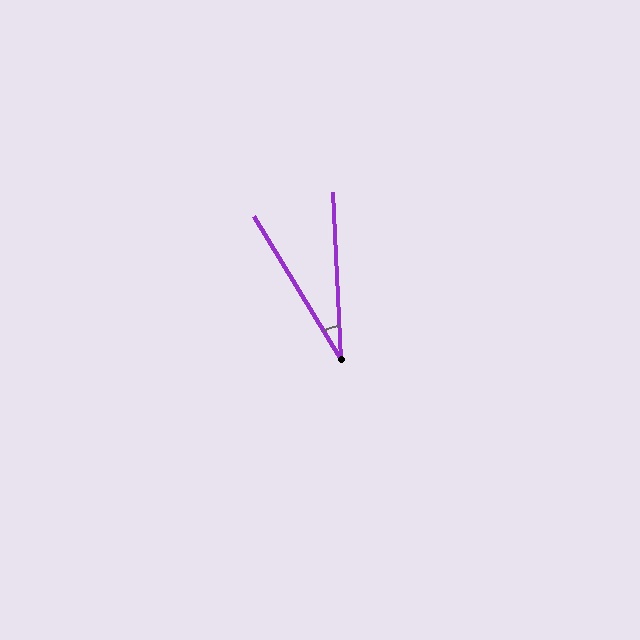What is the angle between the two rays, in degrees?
Approximately 29 degrees.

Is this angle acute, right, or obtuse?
It is acute.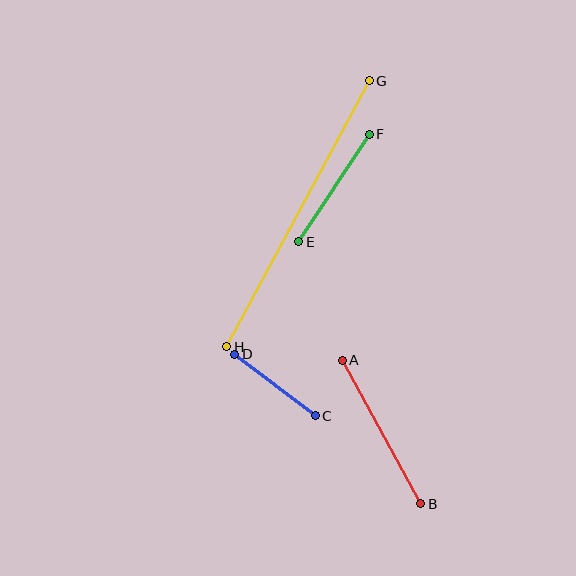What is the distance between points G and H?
The distance is approximately 301 pixels.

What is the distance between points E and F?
The distance is approximately 128 pixels.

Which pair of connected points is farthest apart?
Points G and H are farthest apart.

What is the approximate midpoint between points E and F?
The midpoint is at approximately (334, 188) pixels.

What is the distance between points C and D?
The distance is approximately 101 pixels.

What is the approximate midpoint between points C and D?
The midpoint is at approximately (275, 385) pixels.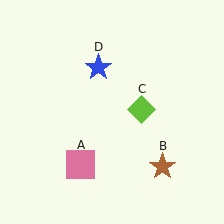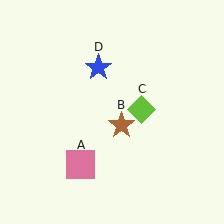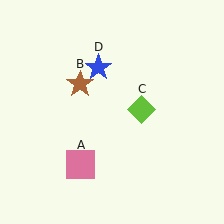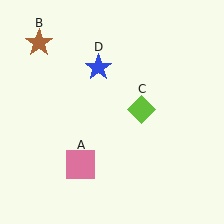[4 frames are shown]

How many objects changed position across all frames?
1 object changed position: brown star (object B).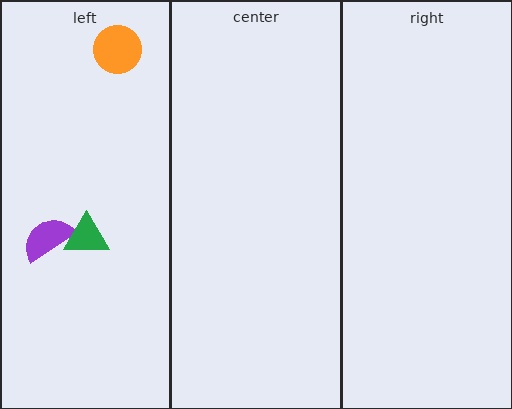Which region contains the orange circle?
The left region.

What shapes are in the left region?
The purple semicircle, the green triangle, the orange circle.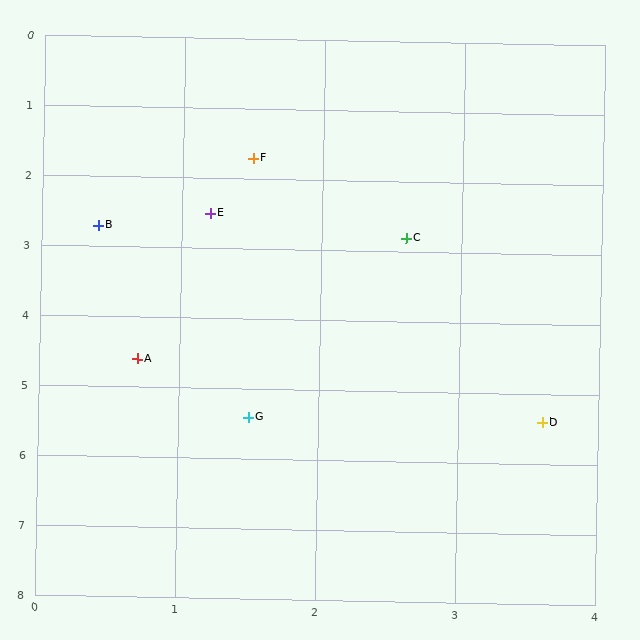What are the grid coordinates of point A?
Point A is at approximately (0.7, 4.6).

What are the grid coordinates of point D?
Point D is at approximately (3.6, 5.4).